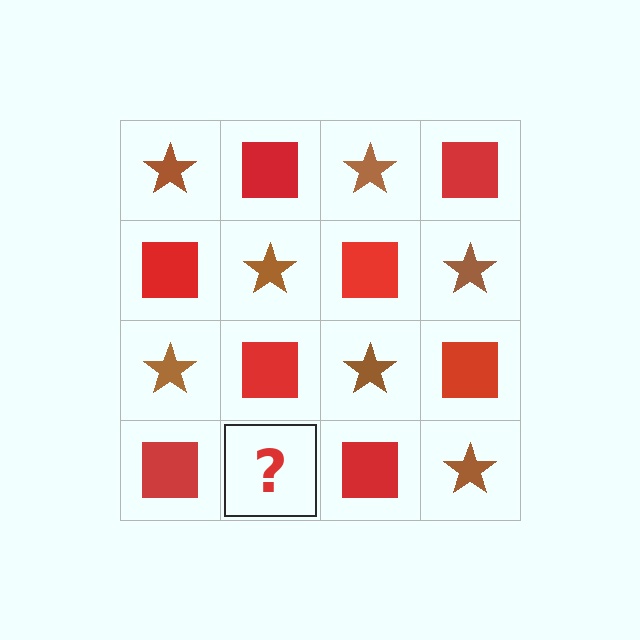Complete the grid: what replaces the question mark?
The question mark should be replaced with a brown star.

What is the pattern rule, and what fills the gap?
The rule is that it alternates brown star and red square in a checkerboard pattern. The gap should be filled with a brown star.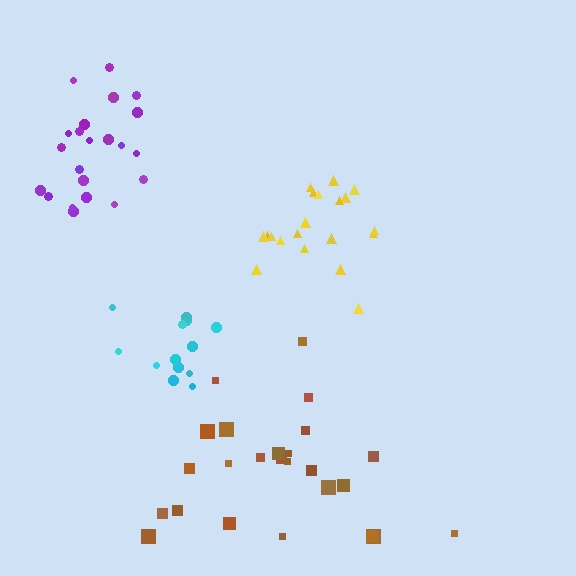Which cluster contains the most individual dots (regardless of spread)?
Brown (25).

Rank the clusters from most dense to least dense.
purple, cyan, yellow, brown.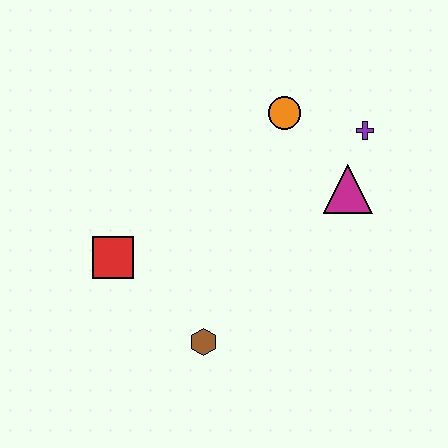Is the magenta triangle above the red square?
Yes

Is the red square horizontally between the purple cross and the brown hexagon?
No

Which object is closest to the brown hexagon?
The red square is closest to the brown hexagon.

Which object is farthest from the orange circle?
The brown hexagon is farthest from the orange circle.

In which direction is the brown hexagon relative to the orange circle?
The brown hexagon is below the orange circle.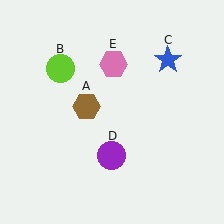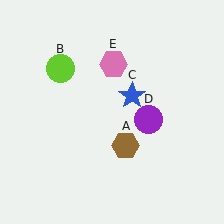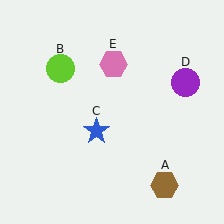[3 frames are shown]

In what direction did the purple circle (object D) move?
The purple circle (object D) moved up and to the right.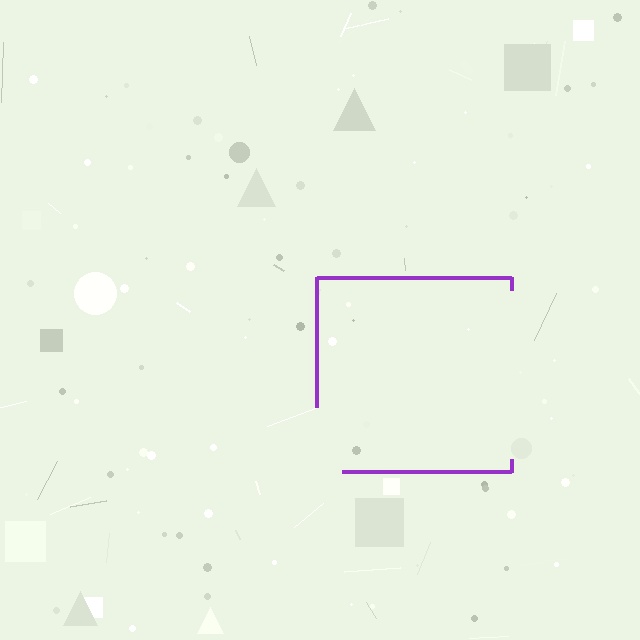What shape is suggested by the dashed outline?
The dashed outline suggests a square.